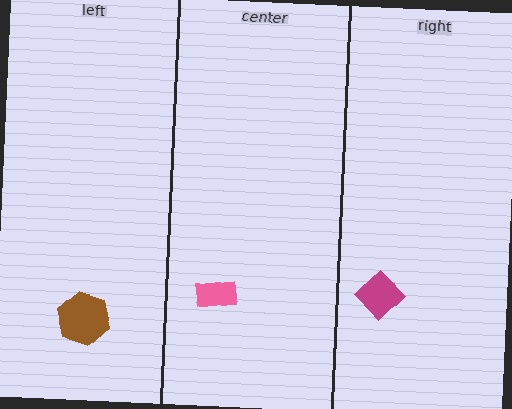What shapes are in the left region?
The brown hexagon.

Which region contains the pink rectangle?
The center region.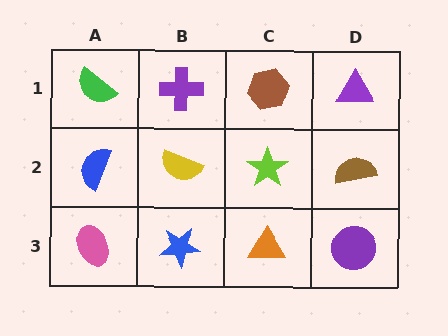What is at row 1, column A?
A green semicircle.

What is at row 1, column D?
A purple triangle.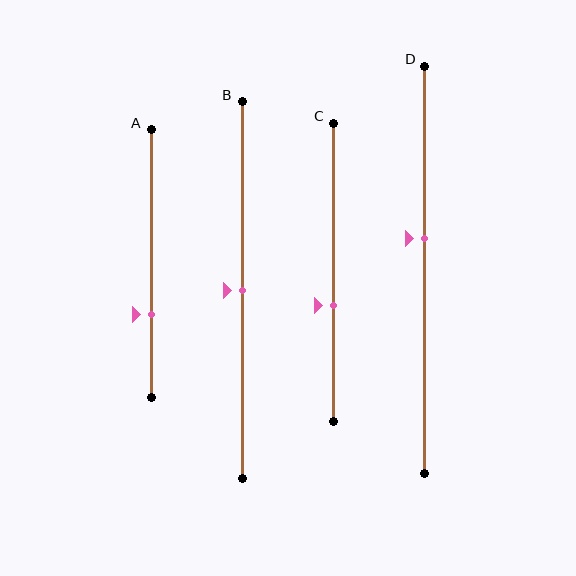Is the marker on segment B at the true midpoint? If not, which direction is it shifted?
Yes, the marker on segment B is at the true midpoint.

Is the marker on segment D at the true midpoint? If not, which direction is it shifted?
No, the marker on segment D is shifted upward by about 8% of the segment length.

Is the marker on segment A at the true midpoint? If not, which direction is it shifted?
No, the marker on segment A is shifted downward by about 19% of the segment length.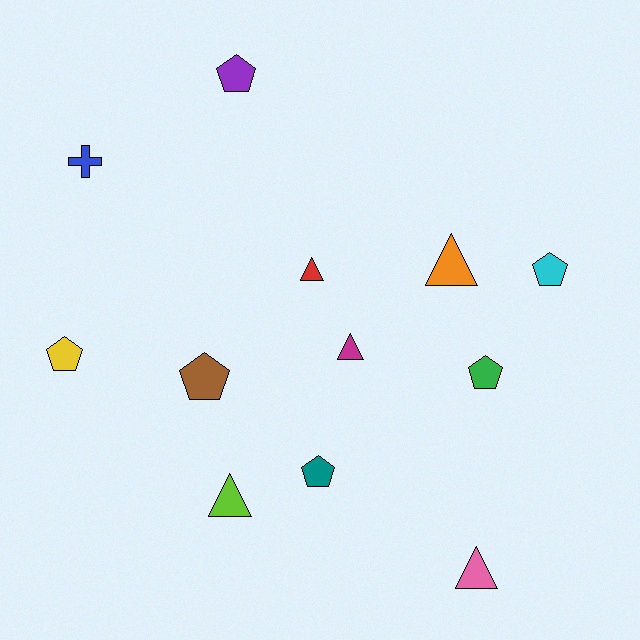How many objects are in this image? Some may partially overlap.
There are 12 objects.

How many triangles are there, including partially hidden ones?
There are 5 triangles.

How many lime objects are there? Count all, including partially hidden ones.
There is 1 lime object.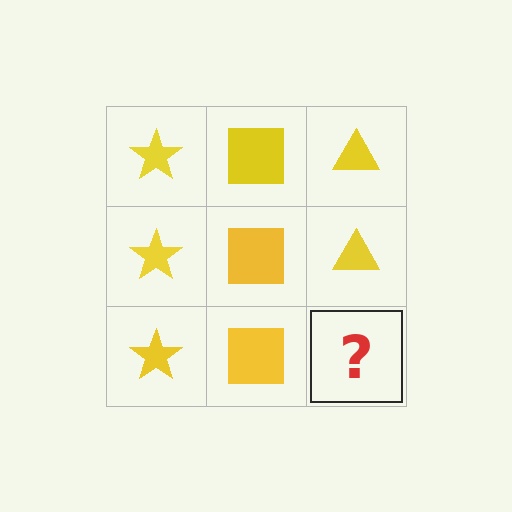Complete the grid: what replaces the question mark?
The question mark should be replaced with a yellow triangle.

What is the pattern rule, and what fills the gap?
The rule is that each column has a consistent shape. The gap should be filled with a yellow triangle.